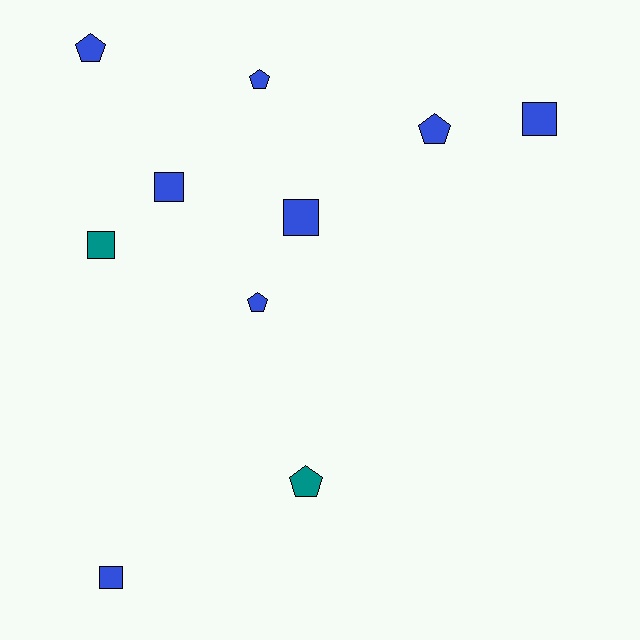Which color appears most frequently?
Blue, with 8 objects.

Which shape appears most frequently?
Square, with 5 objects.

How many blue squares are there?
There are 4 blue squares.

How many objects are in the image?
There are 10 objects.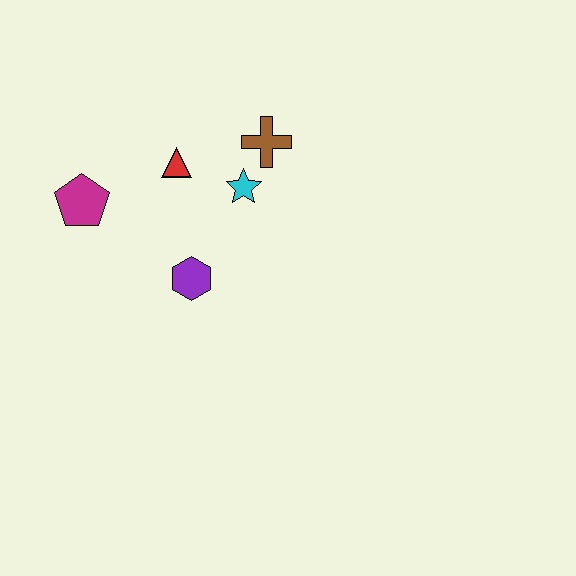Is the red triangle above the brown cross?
No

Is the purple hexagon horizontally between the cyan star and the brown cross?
No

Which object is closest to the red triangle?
The cyan star is closest to the red triangle.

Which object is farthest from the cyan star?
The magenta pentagon is farthest from the cyan star.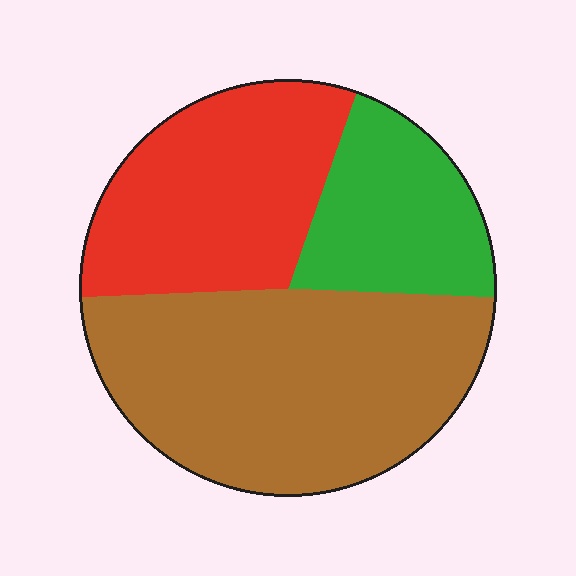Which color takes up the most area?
Brown, at roughly 50%.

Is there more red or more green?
Red.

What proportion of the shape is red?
Red covers roughly 30% of the shape.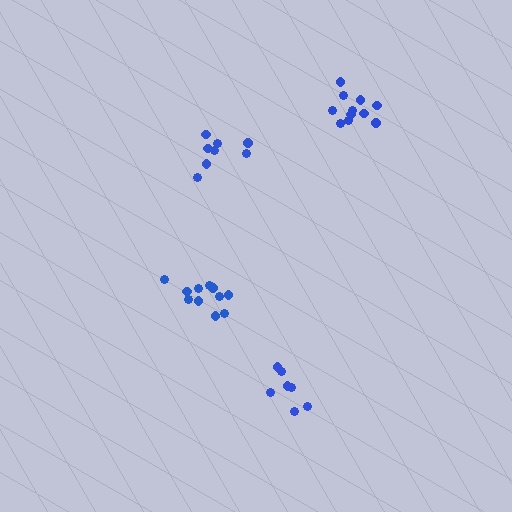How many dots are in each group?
Group 1: 11 dots, Group 2: 7 dots, Group 3: 8 dots, Group 4: 11 dots (37 total).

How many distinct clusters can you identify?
There are 4 distinct clusters.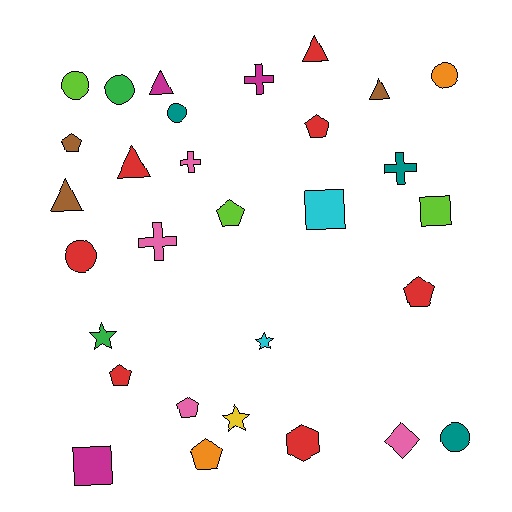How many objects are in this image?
There are 30 objects.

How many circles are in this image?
There are 6 circles.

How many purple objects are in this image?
There are no purple objects.